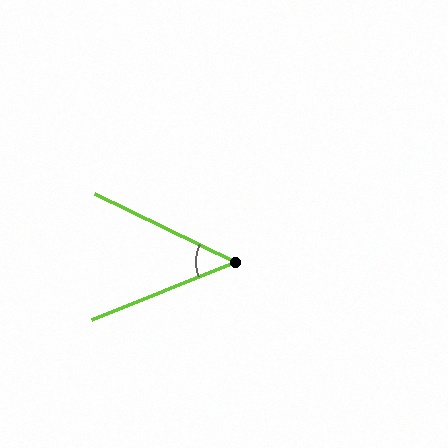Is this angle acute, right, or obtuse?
It is acute.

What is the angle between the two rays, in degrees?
Approximately 48 degrees.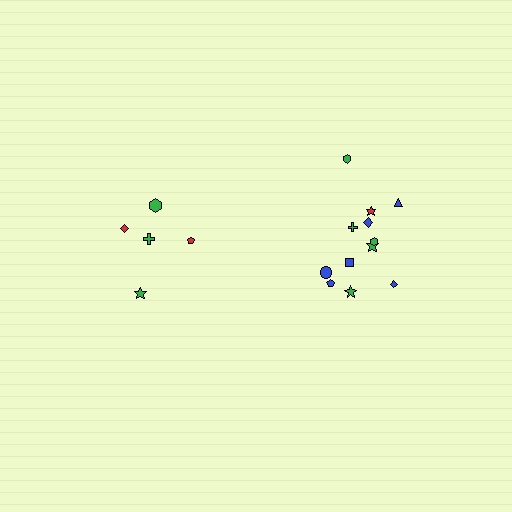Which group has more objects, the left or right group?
The right group.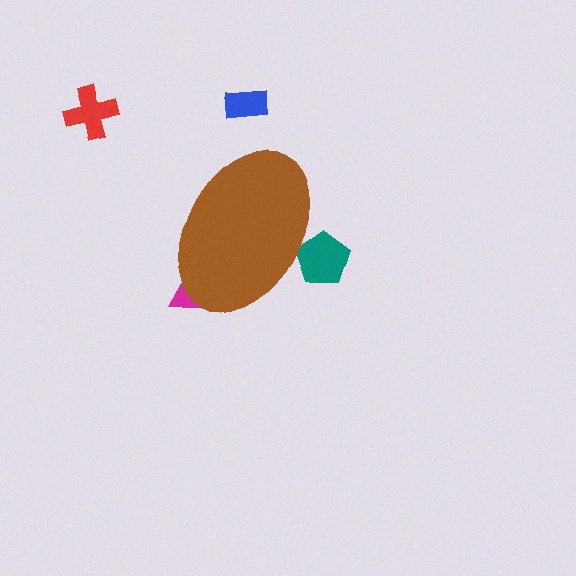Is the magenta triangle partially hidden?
Yes, the magenta triangle is partially hidden behind the brown ellipse.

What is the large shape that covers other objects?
A brown ellipse.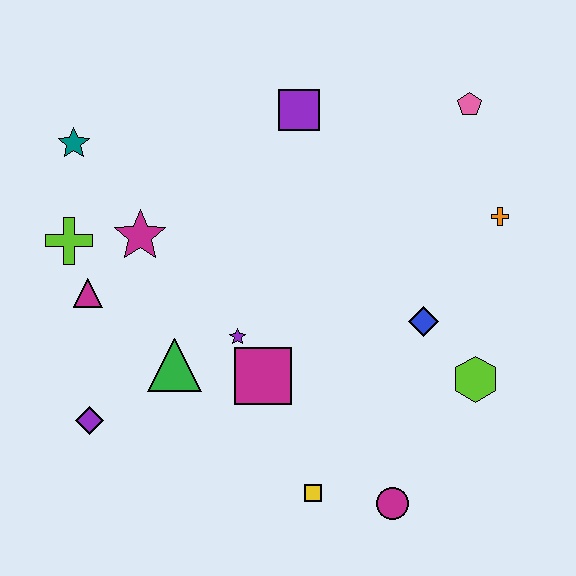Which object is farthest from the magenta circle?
The teal star is farthest from the magenta circle.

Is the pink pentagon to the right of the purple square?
Yes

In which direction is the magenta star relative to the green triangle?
The magenta star is above the green triangle.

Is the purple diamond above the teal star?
No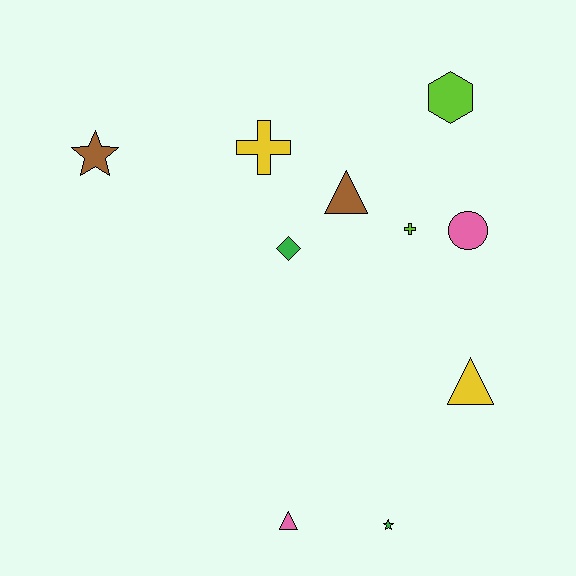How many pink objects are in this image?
There are 2 pink objects.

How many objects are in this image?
There are 10 objects.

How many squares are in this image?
There are no squares.